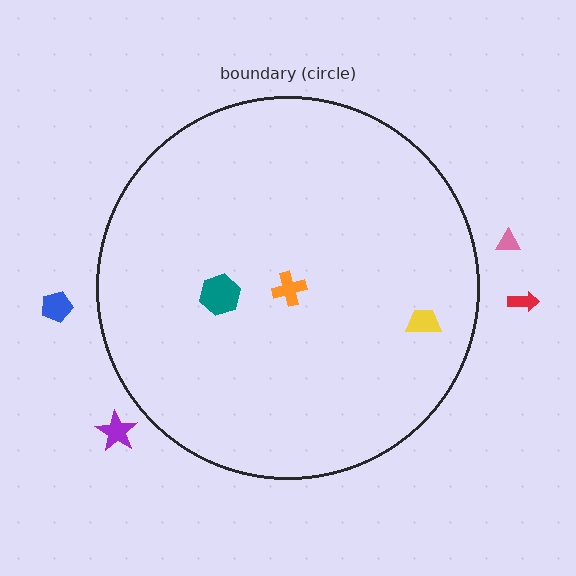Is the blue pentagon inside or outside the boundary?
Outside.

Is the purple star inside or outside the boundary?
Outside.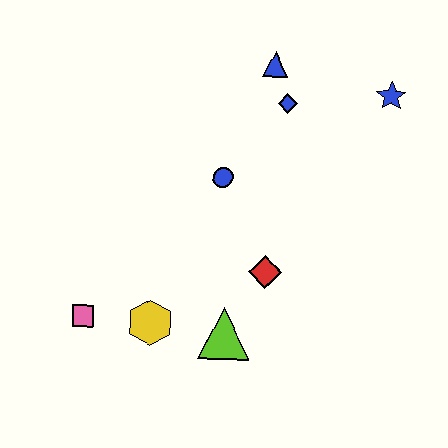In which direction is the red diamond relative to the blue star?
The red diamond is below the blue star.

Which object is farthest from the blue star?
The pink square is farthest from the blue star.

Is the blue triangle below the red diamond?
No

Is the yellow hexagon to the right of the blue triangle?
No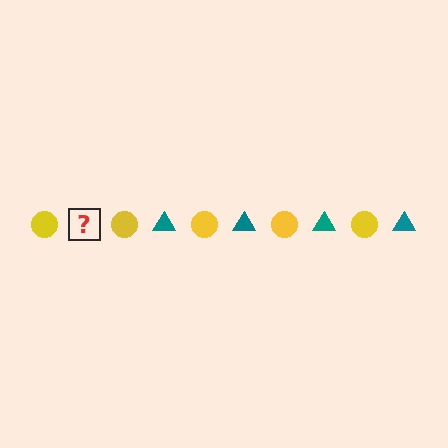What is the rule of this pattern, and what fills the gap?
The rule is that the pattern alternates between yellow circle and teal triangle. The gap should be filled with a teal triangle.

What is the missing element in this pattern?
The missing element is a teal triangle.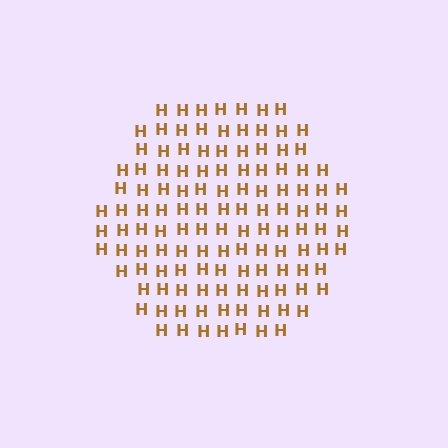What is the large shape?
The large shape is a hexagon.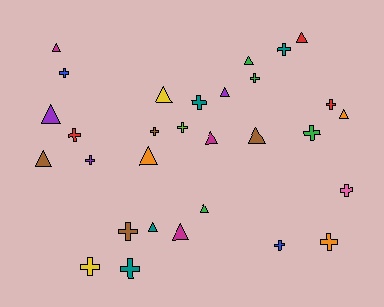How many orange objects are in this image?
There are 3 orange objects.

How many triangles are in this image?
There are 14 triangles.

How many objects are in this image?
There are 30 objects.